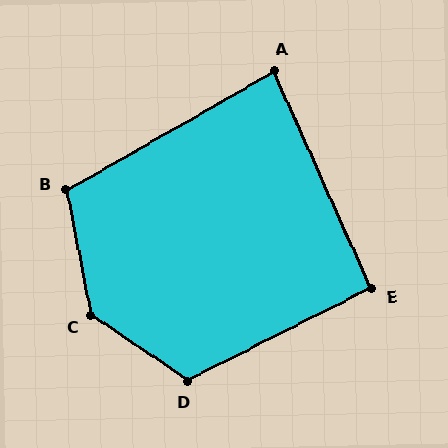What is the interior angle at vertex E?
Approximately 93 degrees (approximately right).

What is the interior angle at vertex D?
Approximately 119 degrees (obtuse).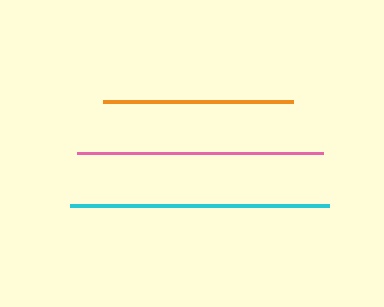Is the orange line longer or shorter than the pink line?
The pink line is longer than the orange line.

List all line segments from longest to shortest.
From longest to shortest: cyan, pink, orange.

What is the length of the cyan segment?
The cyan segment is approximately 259 pixels long.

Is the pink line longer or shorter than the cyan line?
The cyan line is longer than the pink line.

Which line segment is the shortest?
The orange line is the shortest at approximately 190 pixels.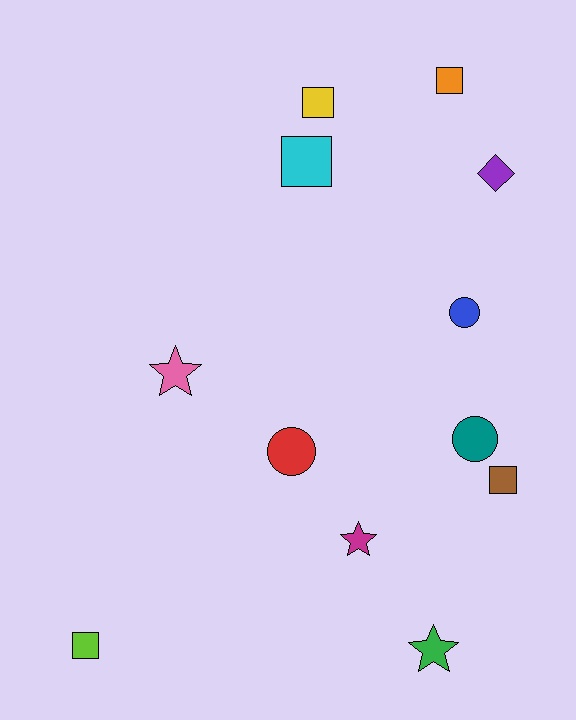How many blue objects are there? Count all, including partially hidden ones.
There is 1 blue object.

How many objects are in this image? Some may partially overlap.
There are 12 objects.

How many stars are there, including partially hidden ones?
There are 3 stars.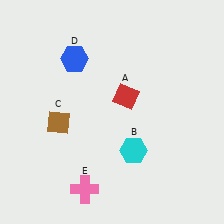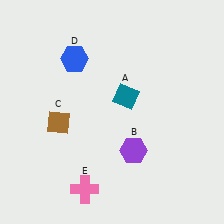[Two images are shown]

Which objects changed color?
A changed from red to teal. B changed from cyan to purple.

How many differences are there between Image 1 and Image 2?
There are 2 differences between the two images.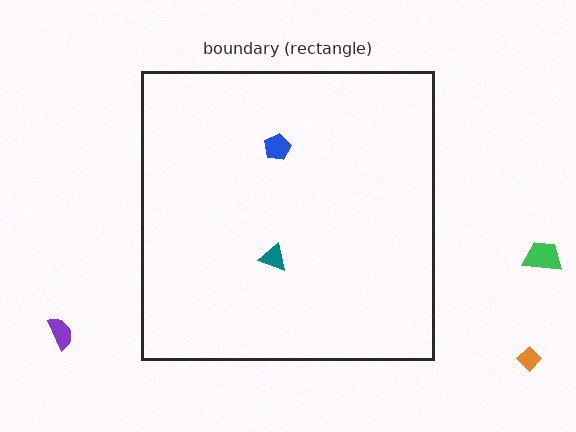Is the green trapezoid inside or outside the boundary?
Outside.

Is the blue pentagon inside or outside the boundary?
Inside.